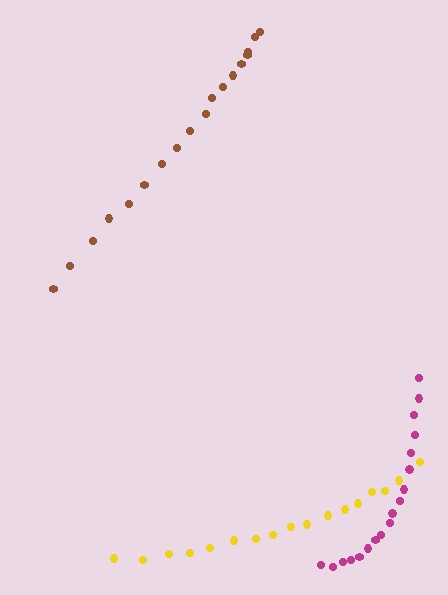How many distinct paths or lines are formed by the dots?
There are 3 distinct paths.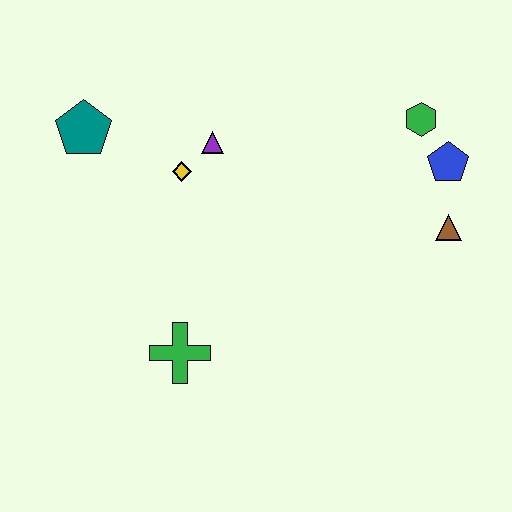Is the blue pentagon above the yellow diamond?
Yes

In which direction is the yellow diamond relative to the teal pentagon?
The yellow diamond is to the right of the teal pentagon.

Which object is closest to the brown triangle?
The blue pentagon is closest to the brown triangle.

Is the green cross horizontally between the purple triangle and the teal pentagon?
Yes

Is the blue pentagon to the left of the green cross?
No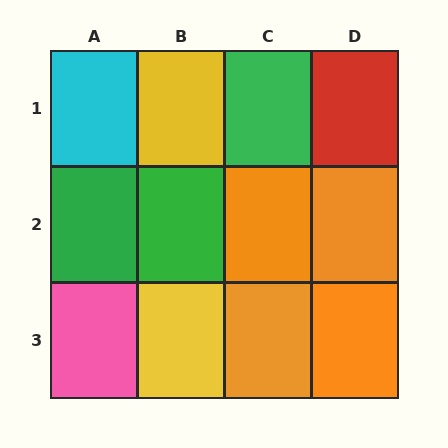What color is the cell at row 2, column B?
Green.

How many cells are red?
1 cell is red.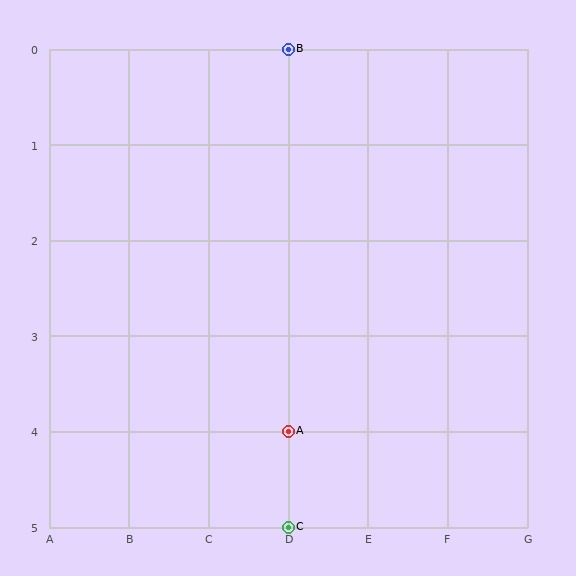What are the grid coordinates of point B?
Point B is at grid coordinates (D, 0).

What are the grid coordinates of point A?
Point A is at grid coordinates (D, 4).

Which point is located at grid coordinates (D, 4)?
Point A is at (D, 4).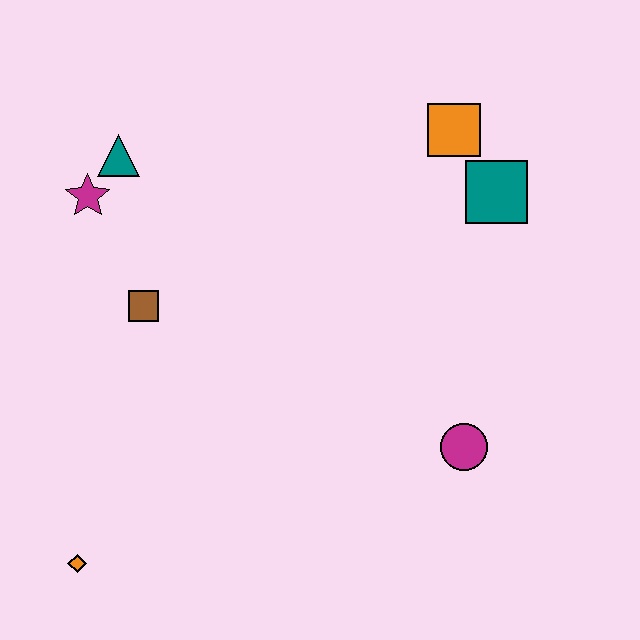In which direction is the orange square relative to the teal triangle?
The orange square is to the right of the teal triangle.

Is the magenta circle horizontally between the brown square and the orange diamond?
No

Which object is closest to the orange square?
The teal square is closest to the orange square.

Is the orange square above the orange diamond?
Yes